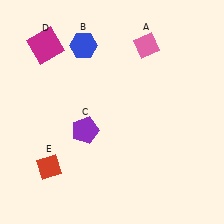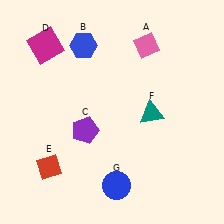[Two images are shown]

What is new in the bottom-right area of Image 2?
A teal triangle (F) was added in the bottom-right area of Image 2.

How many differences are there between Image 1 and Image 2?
There are 2 differences between the two images.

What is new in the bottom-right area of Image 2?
A blue circle (G) was added in the bottom-right area of Image 2.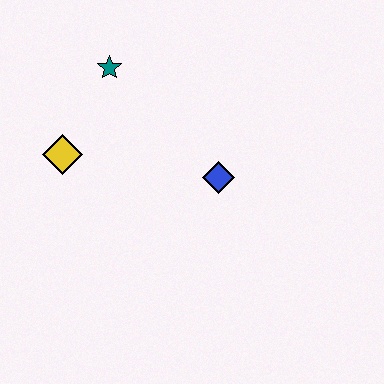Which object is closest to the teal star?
The yellow diamond is closest to the teal star.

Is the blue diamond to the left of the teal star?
No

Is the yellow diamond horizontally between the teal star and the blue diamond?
No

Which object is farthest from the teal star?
The blue diamond is farthest from the teal star.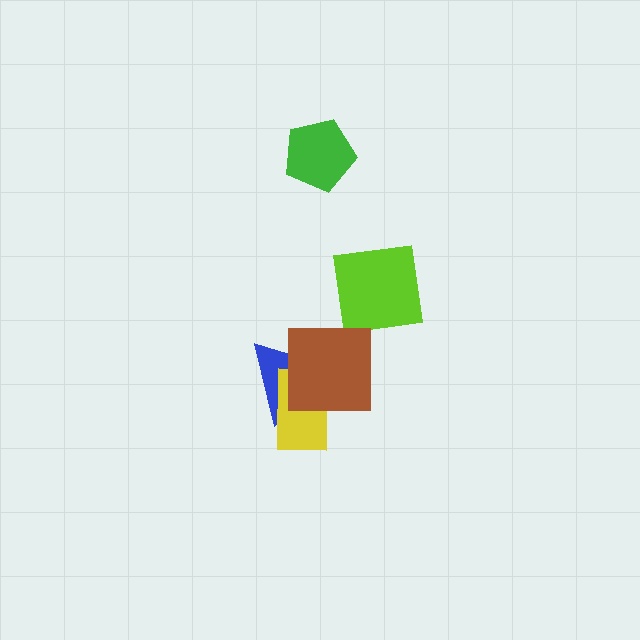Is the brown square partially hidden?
No, no other shape covers it.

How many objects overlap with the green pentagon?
0 objects overlap with the green pentagon.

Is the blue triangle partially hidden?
Yes, it is partially covered by another shape.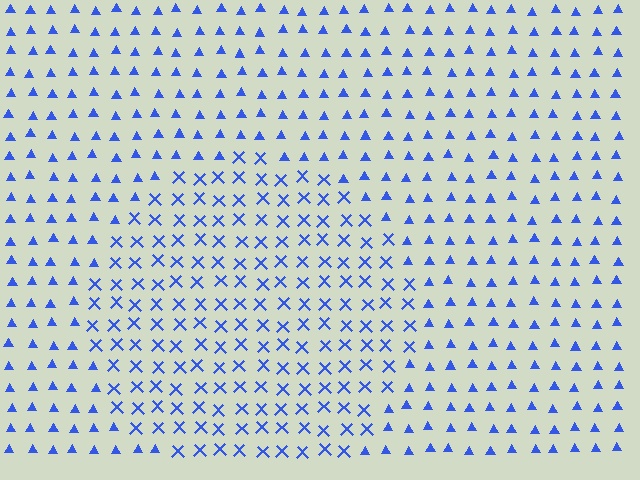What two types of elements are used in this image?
The image uses X marks inside the circle region and triangles outside it.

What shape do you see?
I see a circle.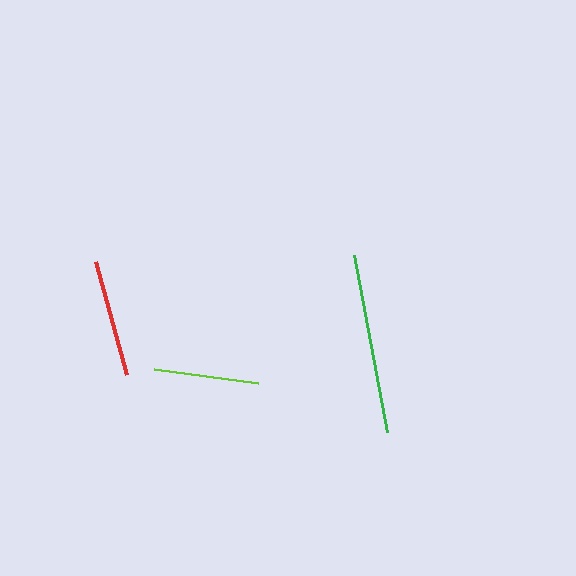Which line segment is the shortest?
The lime line is the shortest at approximately 105 pixels.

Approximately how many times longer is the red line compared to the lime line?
The red line is approximately 1.1 times the length of the lime line.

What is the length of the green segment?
The green segment is approximately 180 pixels long.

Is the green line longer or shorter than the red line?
The green line is longer than the red line.